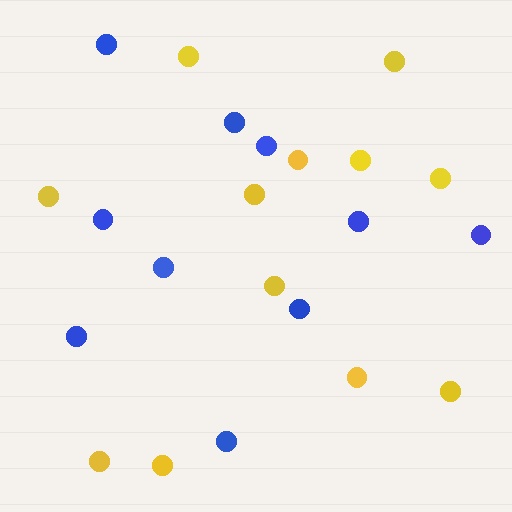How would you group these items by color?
There are 2 groups: one group of yellow circles (12) and one group of blue circles (10).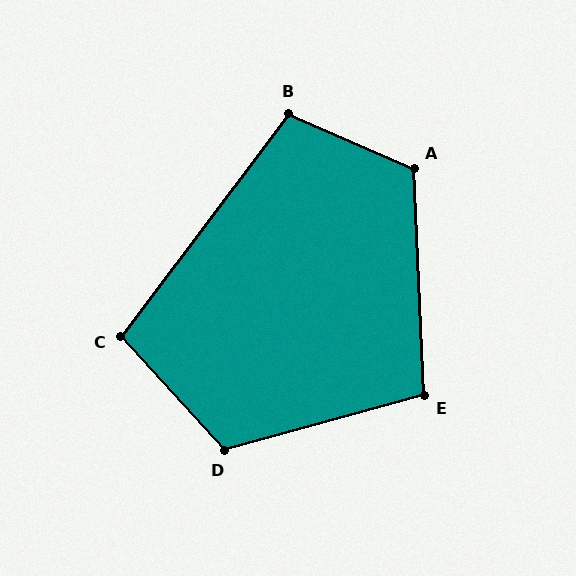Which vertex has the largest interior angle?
D, at approximately 117 degrees.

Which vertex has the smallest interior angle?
C, at approximately 101 degrees.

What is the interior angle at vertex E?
Approximately 103 degrees (obtuse).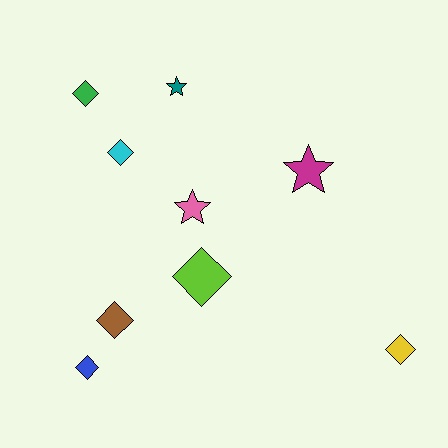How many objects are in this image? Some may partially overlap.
There are 9 objects.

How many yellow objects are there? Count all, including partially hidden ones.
There is 1 yellow object.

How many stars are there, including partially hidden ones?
There are 3 stars.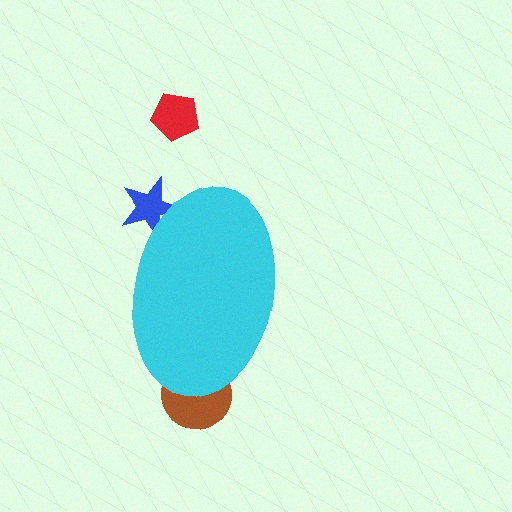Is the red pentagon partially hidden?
No, the red pentagon is fully visible.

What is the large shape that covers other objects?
A cyan ellipse.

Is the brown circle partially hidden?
Yes, the brown circle is partially hidden behind the cyan ellipse.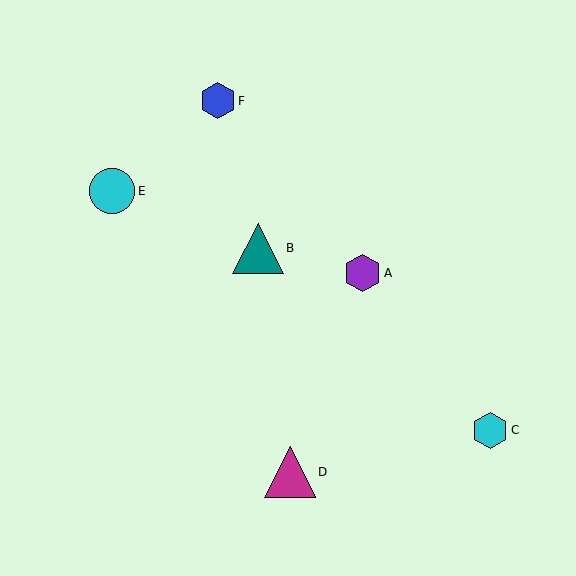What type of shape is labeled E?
Shape E is a cyan circle.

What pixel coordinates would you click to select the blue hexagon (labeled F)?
Click at (218, 101) to select the blue hexagon F.